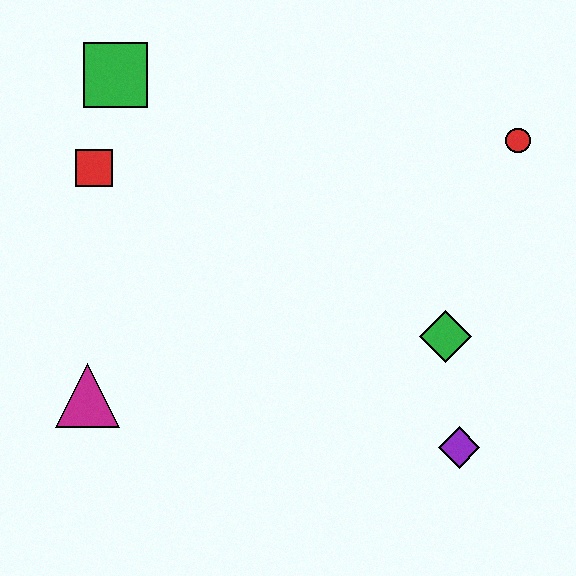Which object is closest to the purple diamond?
The green diamond is closest to the purple diamond.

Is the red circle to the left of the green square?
No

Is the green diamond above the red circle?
No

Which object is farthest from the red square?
The purple diamond is farthest from the red square.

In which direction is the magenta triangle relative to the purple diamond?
The magenta triangle is to the left of the purple diamond.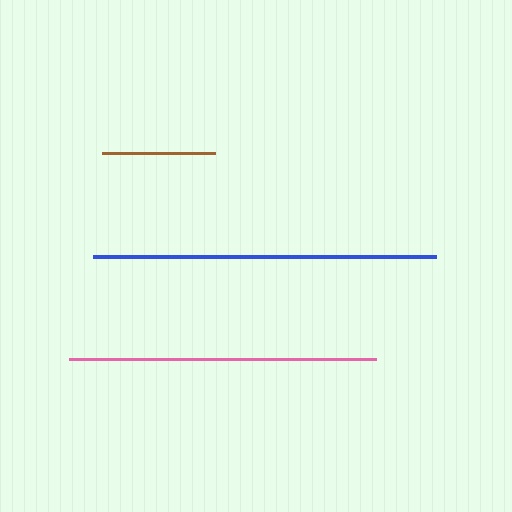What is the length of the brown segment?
The brown segment is approximately 113 pixels long.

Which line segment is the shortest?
The brown line is the shortest at approximately 113 pixels.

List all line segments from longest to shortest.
From longest to shortest: blue, pink, brown.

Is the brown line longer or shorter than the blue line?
The blue line is longer than the brown line.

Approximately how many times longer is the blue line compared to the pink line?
The blue line is approximately 1.1 times the length of the pink line.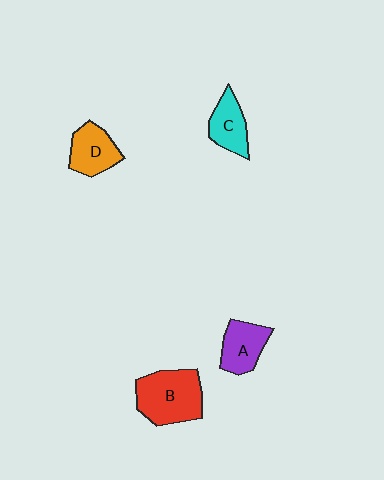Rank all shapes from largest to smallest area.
From largest to smallest: B (red), D (orange), A (purple), C (cyan).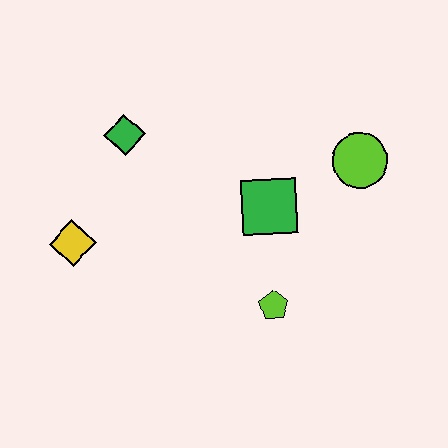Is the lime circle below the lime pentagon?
No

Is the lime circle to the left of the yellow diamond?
No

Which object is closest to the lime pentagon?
The green square is closest to the lime pentagon.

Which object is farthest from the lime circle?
The yellow diamond is farthest from the lime circle.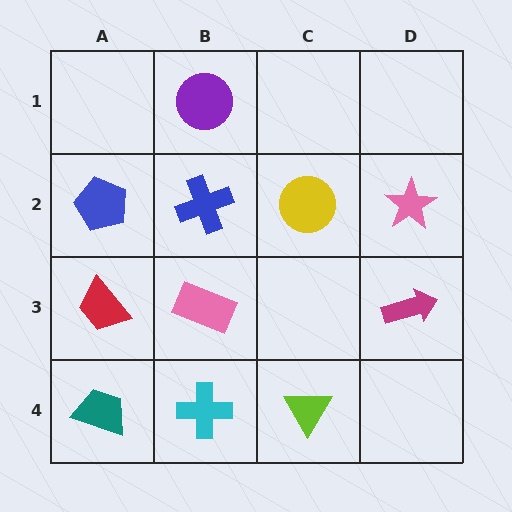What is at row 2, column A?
A blue pentagon.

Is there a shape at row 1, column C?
No, that cell is empty.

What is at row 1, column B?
A purple circle.